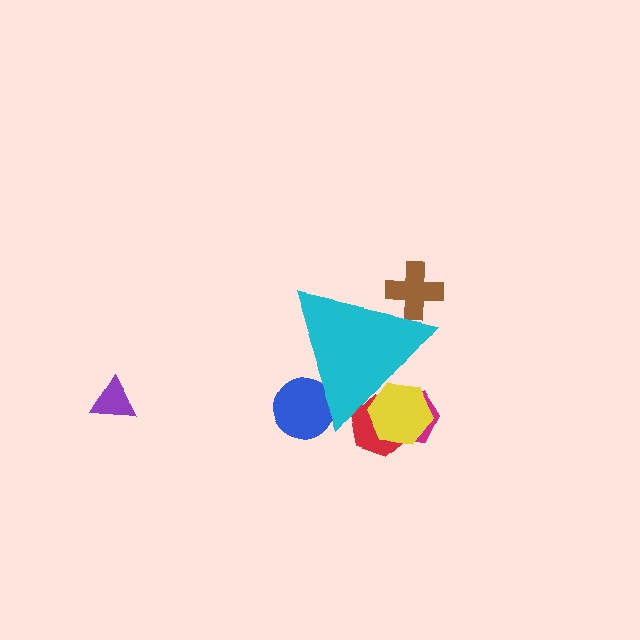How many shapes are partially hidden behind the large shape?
5 shapes are partially hidden.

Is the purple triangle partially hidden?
No, the purple triangle is fully visible.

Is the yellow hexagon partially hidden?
Yes, the yellow hexagon is partially hidden behind the cyan triangle.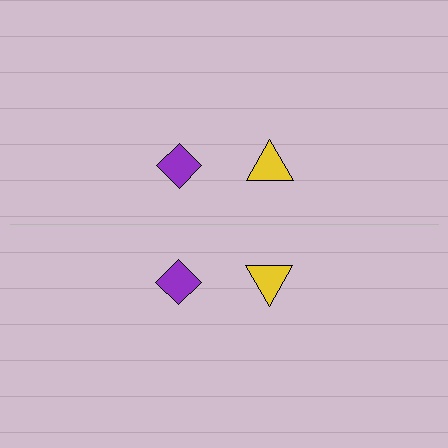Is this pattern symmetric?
Yes, this pattern has bilateral (reflection) symmetry.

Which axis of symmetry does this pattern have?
The pattern has a horizontal axis of symmetry running through the center of the image.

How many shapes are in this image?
There are 4 shapes in this image.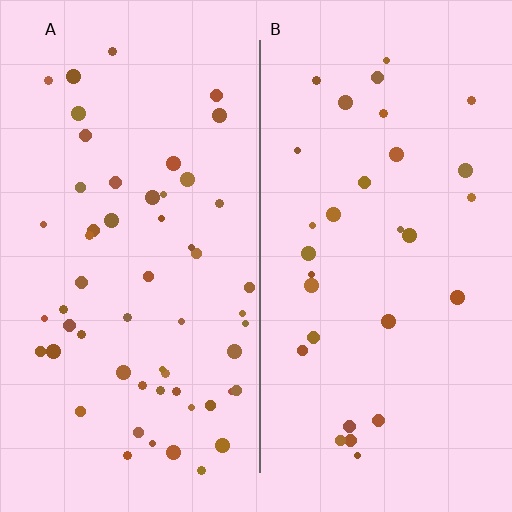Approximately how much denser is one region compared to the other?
Approximately 1.9× — region A over region B.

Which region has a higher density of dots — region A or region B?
A (the left).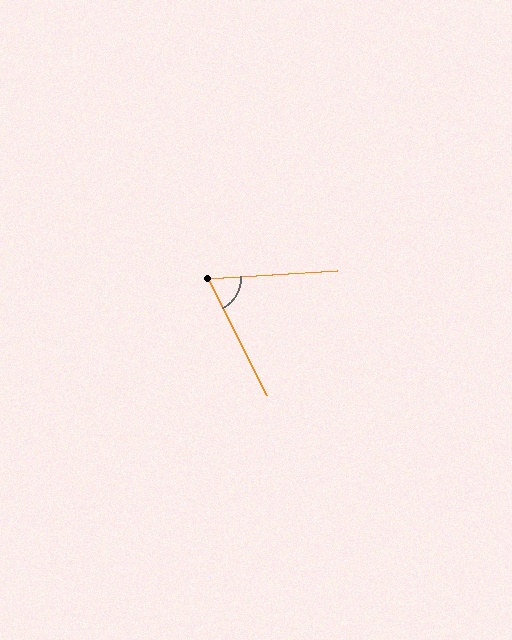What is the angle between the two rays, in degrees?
Approximately 67 degrees.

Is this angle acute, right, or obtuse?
It is acute.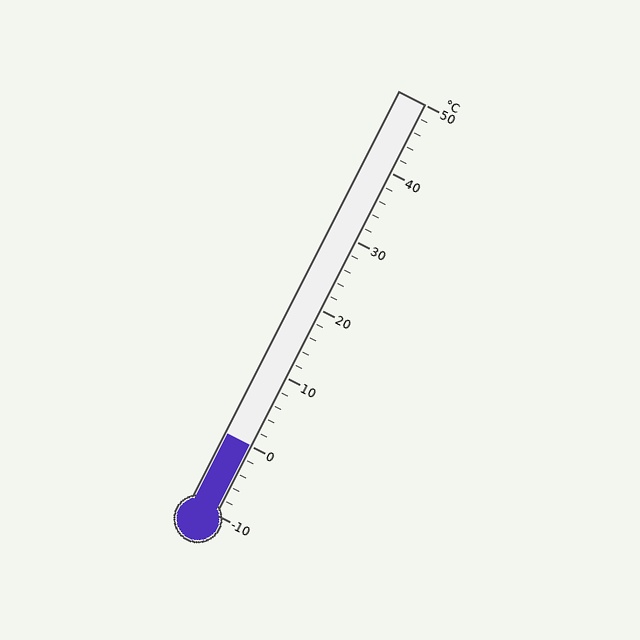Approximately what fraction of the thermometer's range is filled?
The thermometer is filled to approximately 15% of its range.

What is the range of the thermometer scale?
The thermometer scale ranges from -10°C to 50°C.